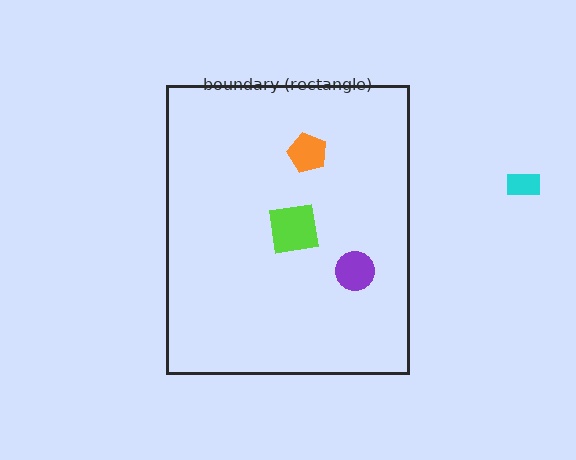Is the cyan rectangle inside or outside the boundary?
Outside.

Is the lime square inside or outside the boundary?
Inside.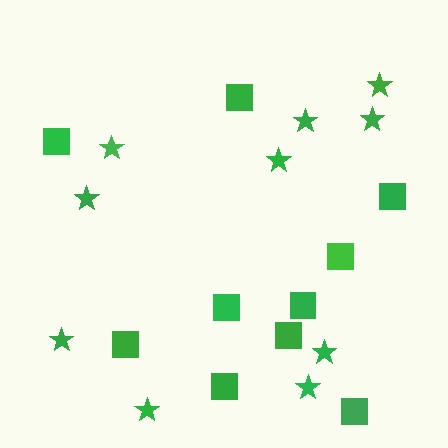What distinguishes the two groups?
There are 2 groups: one group of squares (10) and one group of stars (10).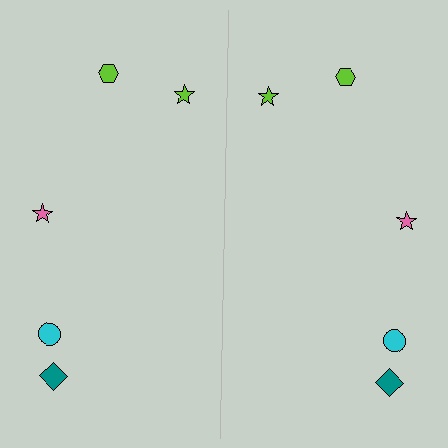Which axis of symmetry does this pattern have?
The pattern has a vertical axis of symmetry running through the center of the image.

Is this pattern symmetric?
Yes, this pattern has bilateral (reflection) symmetry.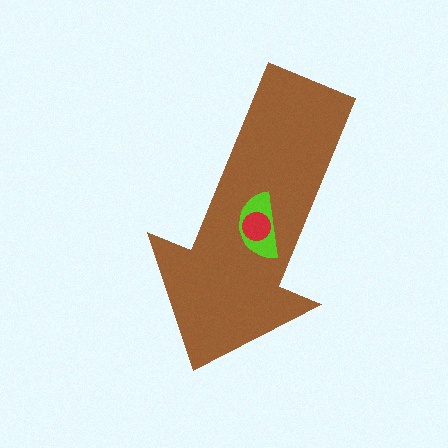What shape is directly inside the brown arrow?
The lime semicircle.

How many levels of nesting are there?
3.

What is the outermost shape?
The brown arrow.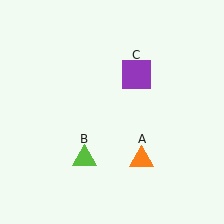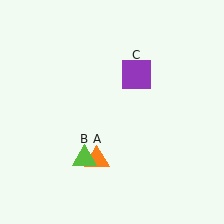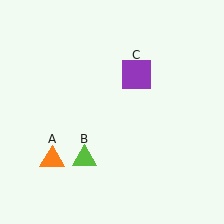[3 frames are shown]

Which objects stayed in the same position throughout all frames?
Lime triangle (object B) and purple square (object C) remained stationary.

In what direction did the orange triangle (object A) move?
The orange triangle (object A) moved left.